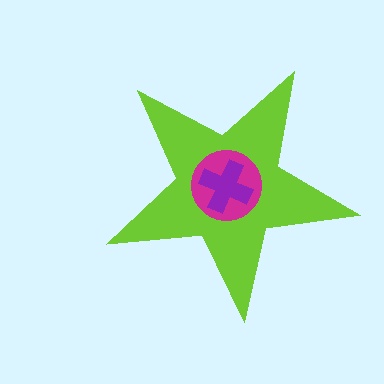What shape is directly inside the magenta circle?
The purple cross.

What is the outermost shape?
The lime star.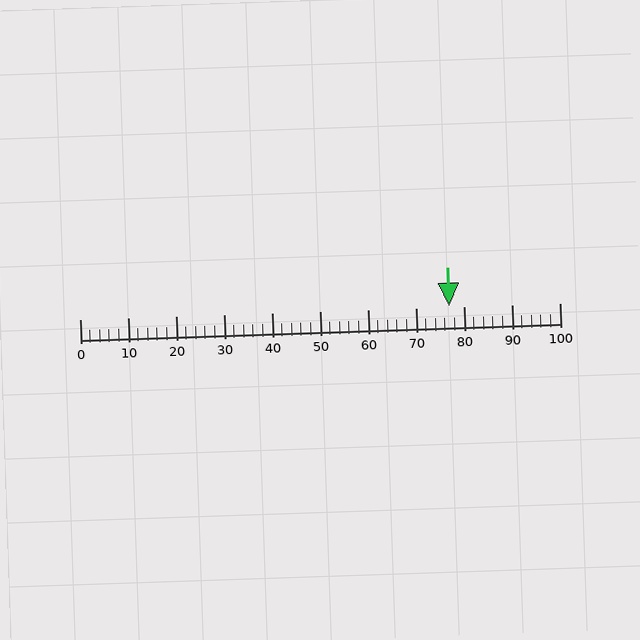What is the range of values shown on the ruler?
The ruler shows values from 0 to 100.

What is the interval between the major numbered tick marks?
The major tick marks are spaced 10 units apart.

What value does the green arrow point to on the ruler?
The green arrow points to approximately 77.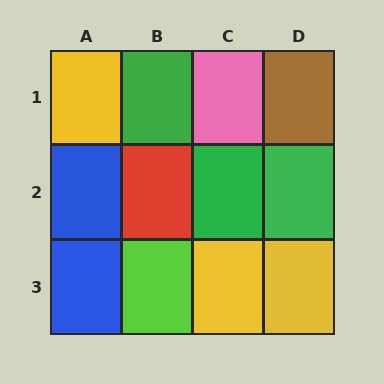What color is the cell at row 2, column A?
Blue.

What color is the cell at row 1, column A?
Yellow.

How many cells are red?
1 cell is red.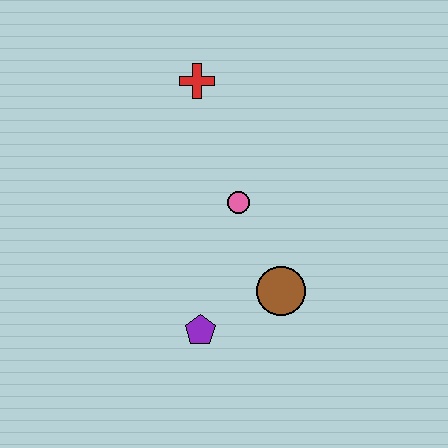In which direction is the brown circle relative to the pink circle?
The brown circle is below the pink circle.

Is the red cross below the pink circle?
No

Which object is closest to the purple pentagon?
The brown circle is closest to the purple pentagon.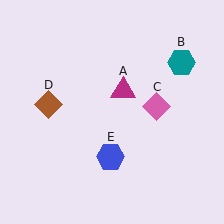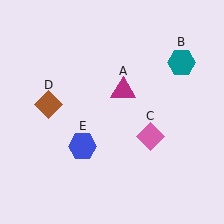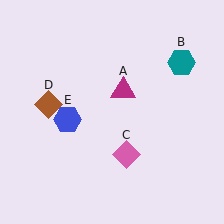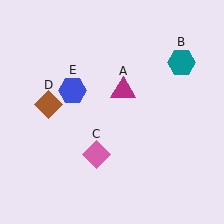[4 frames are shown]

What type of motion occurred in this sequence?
The pink diamond (object C), blue hexagon (object E) rotated clockwise around the center of the scene.